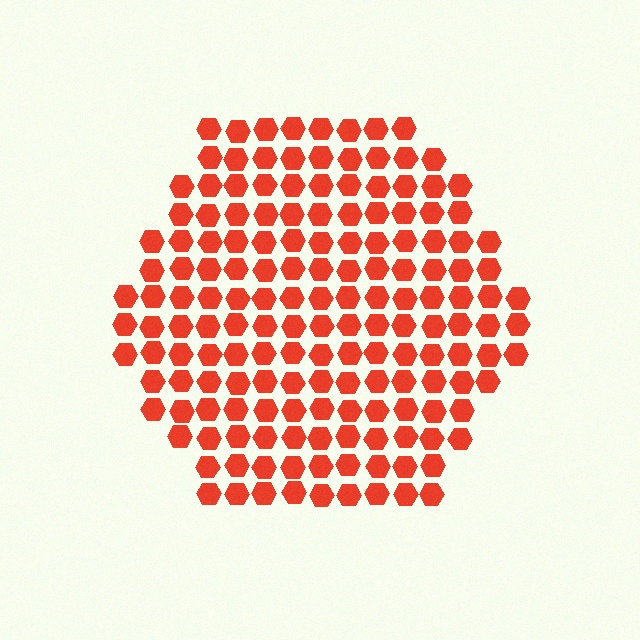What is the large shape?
The large shape is a hexagon.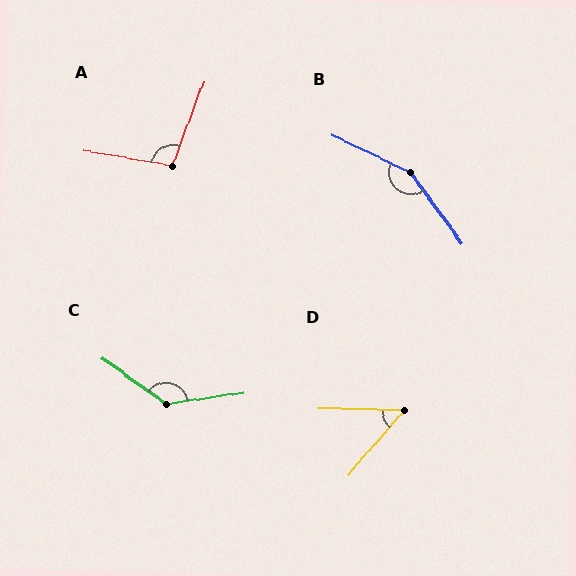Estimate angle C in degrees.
Approximately 136 degrees.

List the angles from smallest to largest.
D (50°), A (101°), C (136°), B (152°).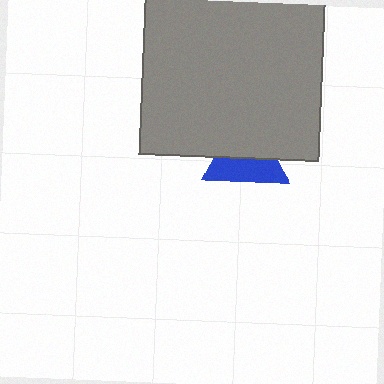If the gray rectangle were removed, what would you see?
You would see the complete blue triangle.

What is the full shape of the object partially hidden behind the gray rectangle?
The partially hidden object is a blue triangle.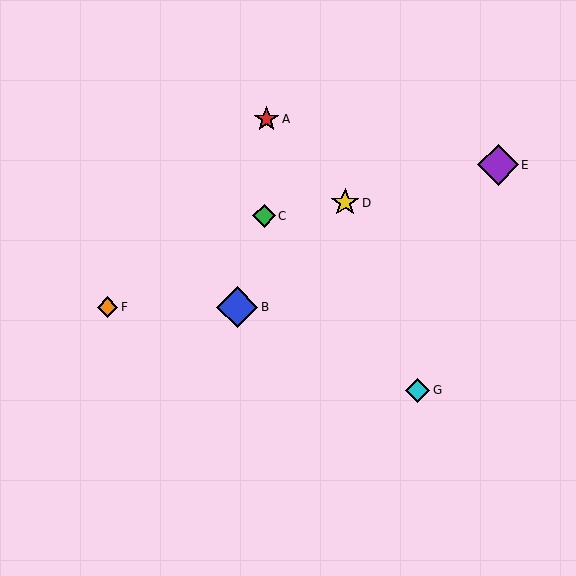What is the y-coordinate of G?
Object G is at y≈390.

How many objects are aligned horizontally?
2 objects (B, F) are aligned horizontally.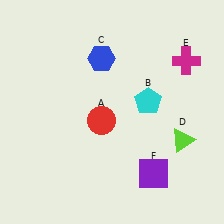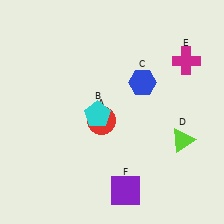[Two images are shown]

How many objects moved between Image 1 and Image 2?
3 objects moved between the two images.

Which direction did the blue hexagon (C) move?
The blue hexagon (C) moved right.